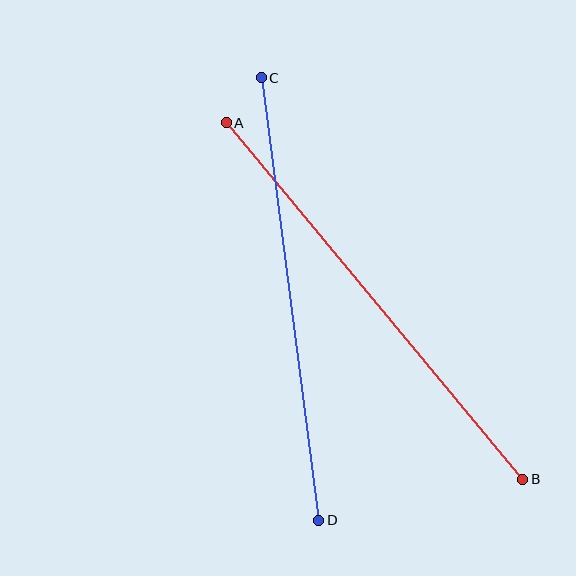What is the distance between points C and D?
The distance is approximately 446 pixels.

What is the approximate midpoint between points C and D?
The midpoint is at approximately (290, 299) pixels.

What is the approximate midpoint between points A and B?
The midpoint is at approximately (374, 301) pixels.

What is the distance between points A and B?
The distance is approximately 464 pixels.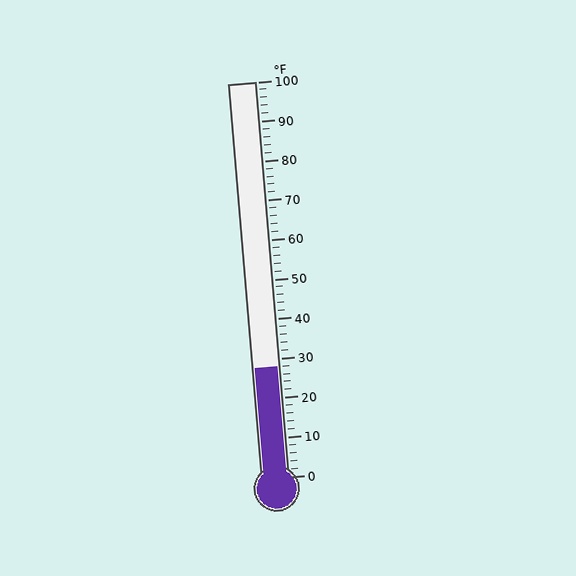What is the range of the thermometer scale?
The thermometer scale ranges from 0°F to 100°F.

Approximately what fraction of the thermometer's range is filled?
The thermometer is filled to approximately 30% of its range.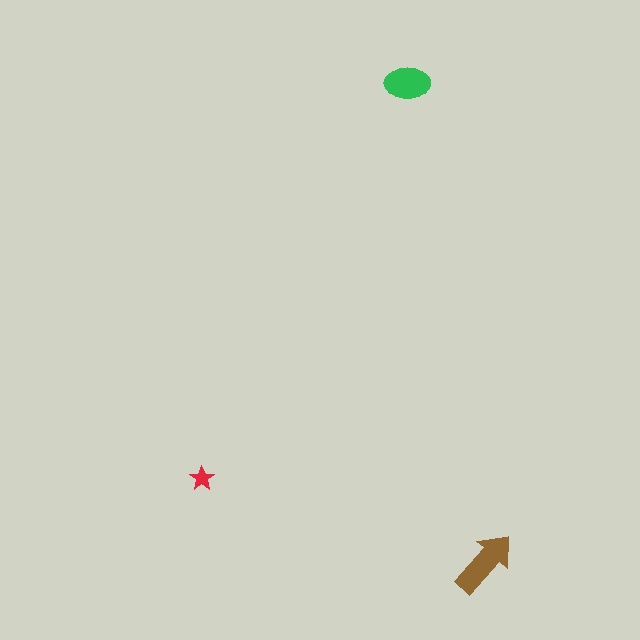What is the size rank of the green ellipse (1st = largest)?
2nd.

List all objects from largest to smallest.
The brown arrow, the green ellipse, the red star.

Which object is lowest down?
The brown arrow is bottommost.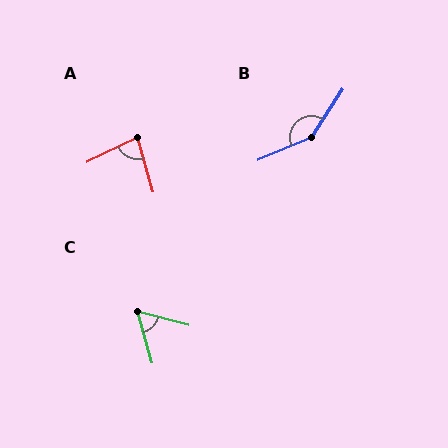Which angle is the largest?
B, at approximately 146 degrees.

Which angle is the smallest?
C, at approximately 60 degrees.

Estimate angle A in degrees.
Approximately 80 degrees.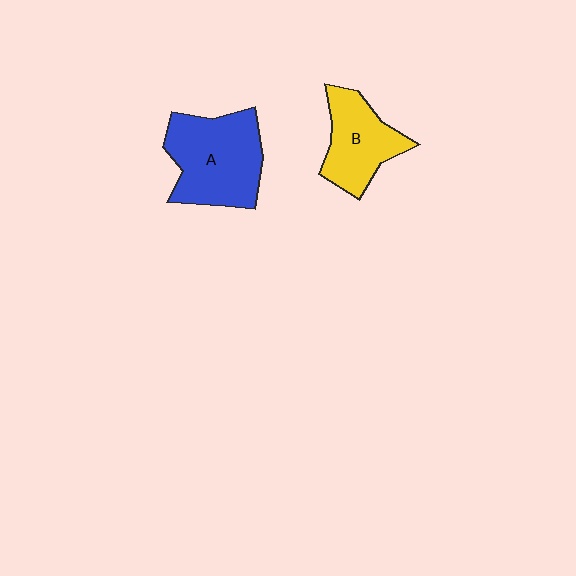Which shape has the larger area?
Shape A (blue).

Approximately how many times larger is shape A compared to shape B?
Approximately 1.4 times.